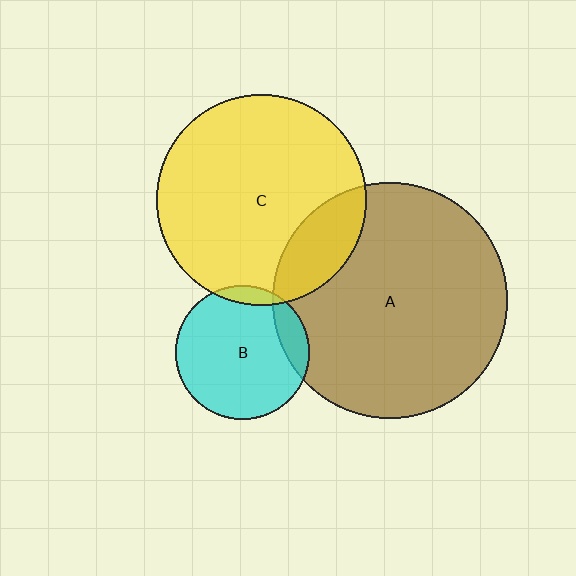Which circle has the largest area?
Circle A (brown).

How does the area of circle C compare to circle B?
Approximately 2.5 times.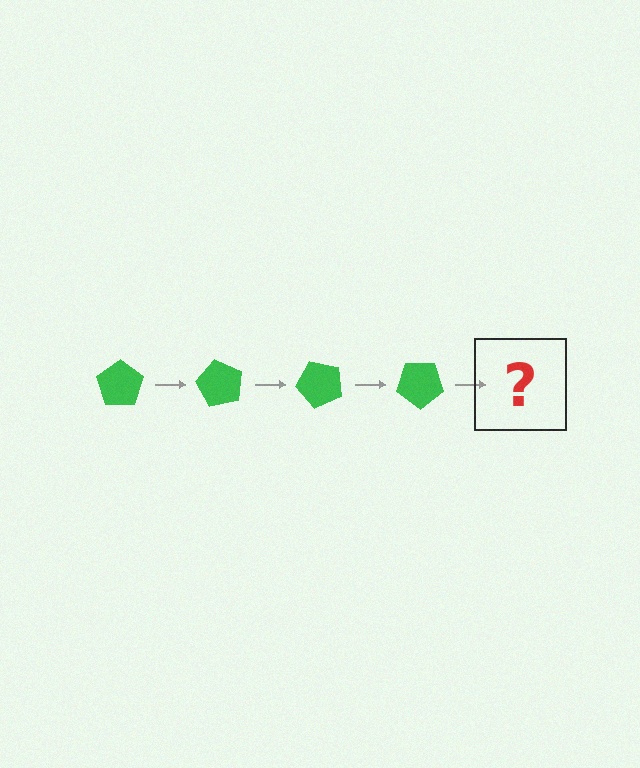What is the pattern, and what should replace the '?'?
The pattern is that the pentagon rotates 60 degrees each step. The '?' should be a green pentagon rotated 240 degrees.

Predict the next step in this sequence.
The next step is a green pentagon rotated 240 degrees.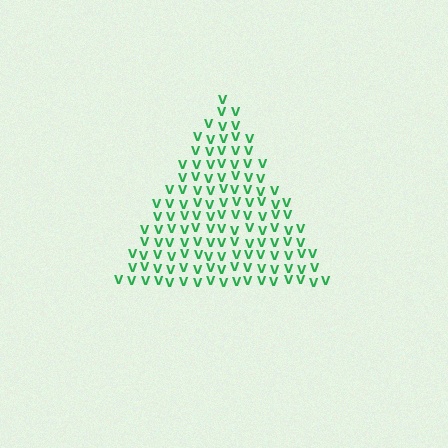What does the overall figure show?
The overall figure shows a triangle.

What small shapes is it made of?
It is made of small letter V's.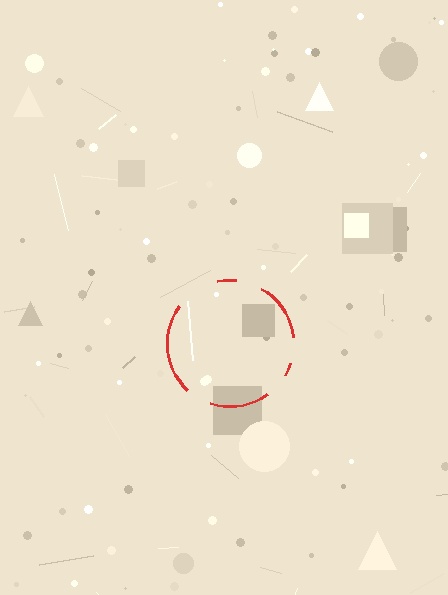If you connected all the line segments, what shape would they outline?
They would outline a circle.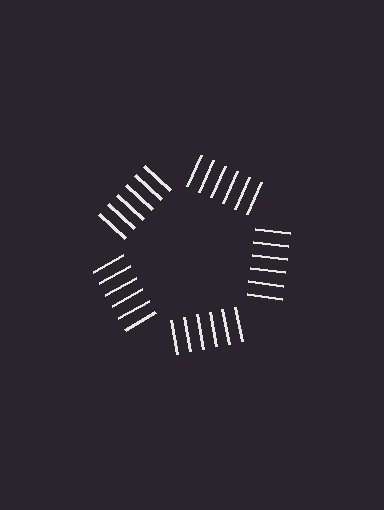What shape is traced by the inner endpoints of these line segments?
An illusory pentagon — the line segments terminate on its edges but no continuous stroke is drawn.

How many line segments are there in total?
30 — 6 along each of the 5 edges.